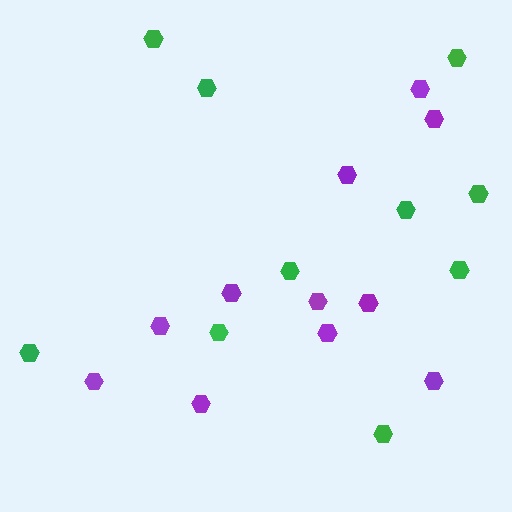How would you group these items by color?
There are 2 groups: one group of purple hexagons (11) and one group of green hexagons (10).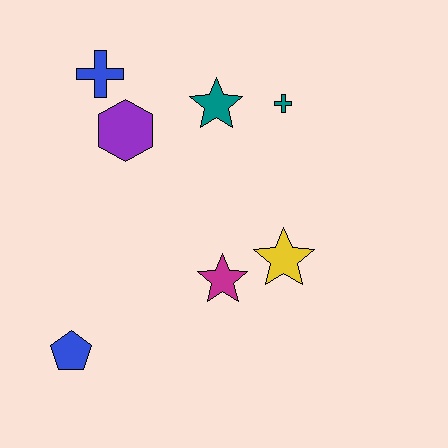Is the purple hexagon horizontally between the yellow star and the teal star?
No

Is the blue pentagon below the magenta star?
Yes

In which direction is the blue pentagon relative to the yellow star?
The blue pentagon is to the left of the yellow star.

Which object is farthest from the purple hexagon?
The blue pentagon is farthest from the purple hexagon.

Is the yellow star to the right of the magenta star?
Yes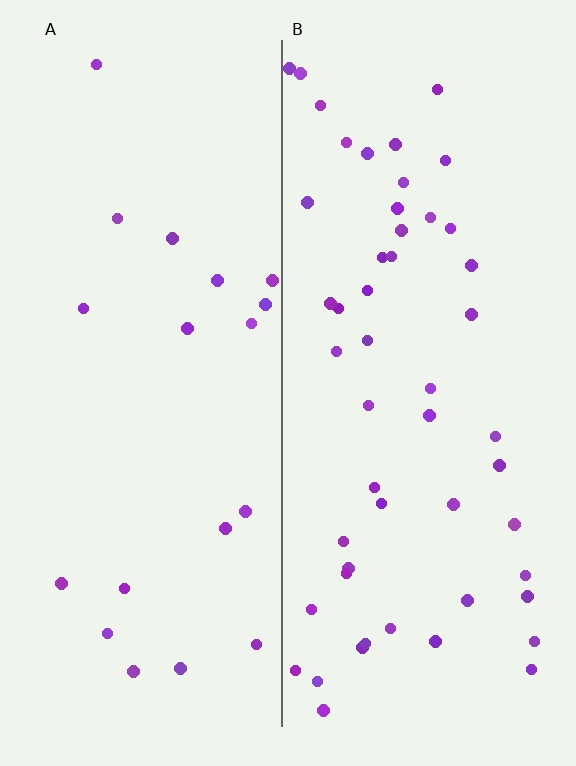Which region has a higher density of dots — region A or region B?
B (the right).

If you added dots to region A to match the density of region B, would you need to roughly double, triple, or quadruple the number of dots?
Approximately triple.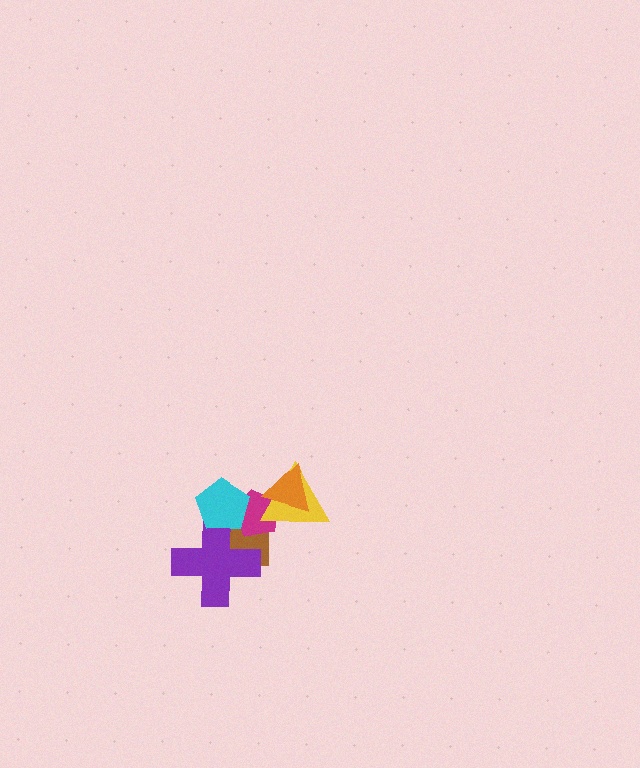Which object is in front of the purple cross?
The cyan pentagon is in front of the purple cross.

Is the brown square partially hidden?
Yes, it is partially covered by another shape.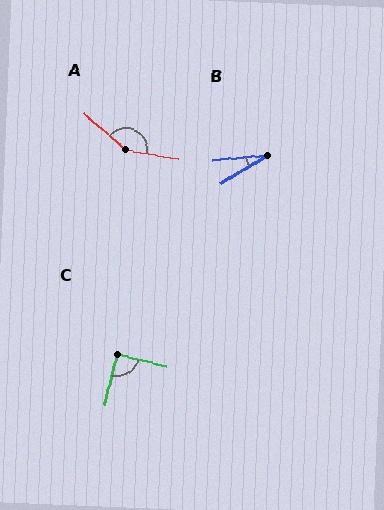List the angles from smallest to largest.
B (26°), C (90°), A (148°).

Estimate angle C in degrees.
Approximately 90 degrees.